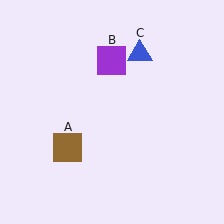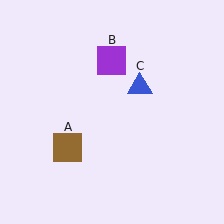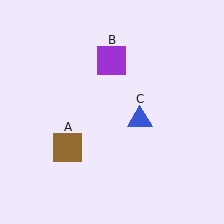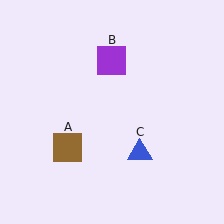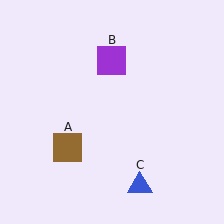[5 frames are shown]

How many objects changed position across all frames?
1 object changed position: blue triangle (object C).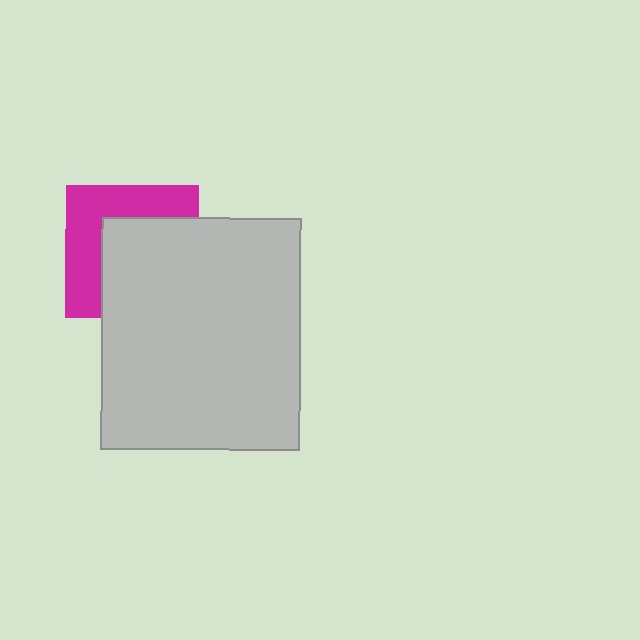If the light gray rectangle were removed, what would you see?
You would see the complete magenta square.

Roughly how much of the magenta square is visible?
A small part of it is visible (roughly 45%).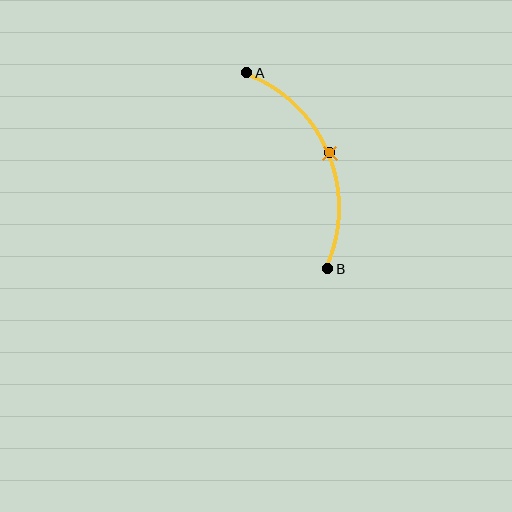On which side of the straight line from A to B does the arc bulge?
The arc bulges to the right of the straight line connecting A and B.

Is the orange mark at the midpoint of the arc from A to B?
Yes. The orange mark lies on the arc at equal arc-length from both A and B — it is the arc midpoint.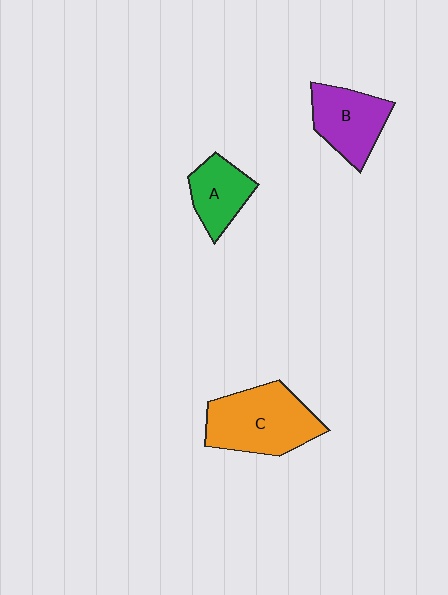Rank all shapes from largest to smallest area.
From largest to smallest: C (orange), B (purple), A (green).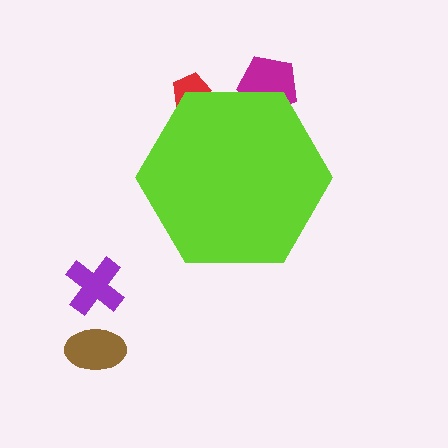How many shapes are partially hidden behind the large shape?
2 shapes are partially hidden.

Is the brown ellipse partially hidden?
No, the brown ellipse is fully visible.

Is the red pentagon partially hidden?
Yes, the red pentagon is partially hidden behind the lime hexagon.